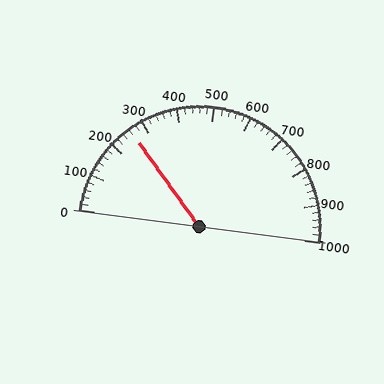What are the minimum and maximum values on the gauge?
The gauge ranges from 0 to 1000.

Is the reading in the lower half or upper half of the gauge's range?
The reading is in the lower half of the range (0 to 1000).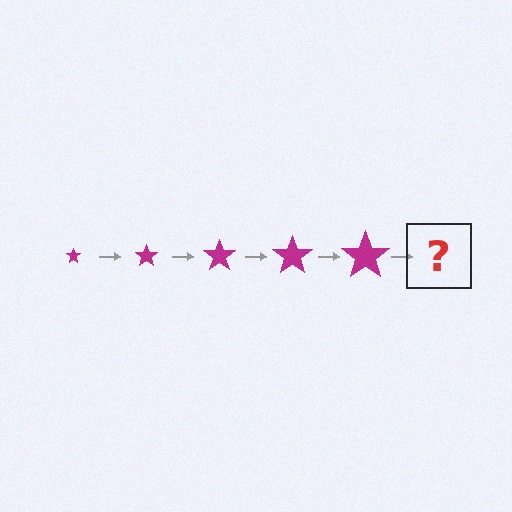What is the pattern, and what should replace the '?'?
The pattern is that the star gets progressively larger each step. The '?' should be a magenta star, larger than the previous one.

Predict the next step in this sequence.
The next step is a magenta star, larger than the previous one.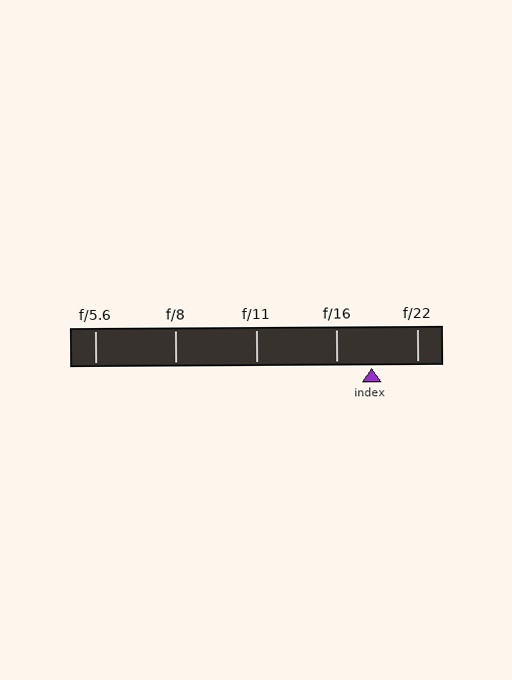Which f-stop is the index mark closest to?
The index mark is closest to f/16.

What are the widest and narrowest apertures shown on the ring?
The widest aperture shown is f/5.6 and the narrowest is f/22.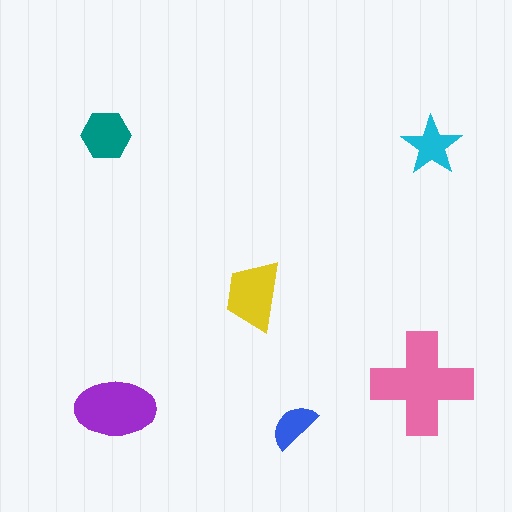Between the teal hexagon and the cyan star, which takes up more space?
The teal hexagon.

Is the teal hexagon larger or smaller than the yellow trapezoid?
Smaller.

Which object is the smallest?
The blue semicircle.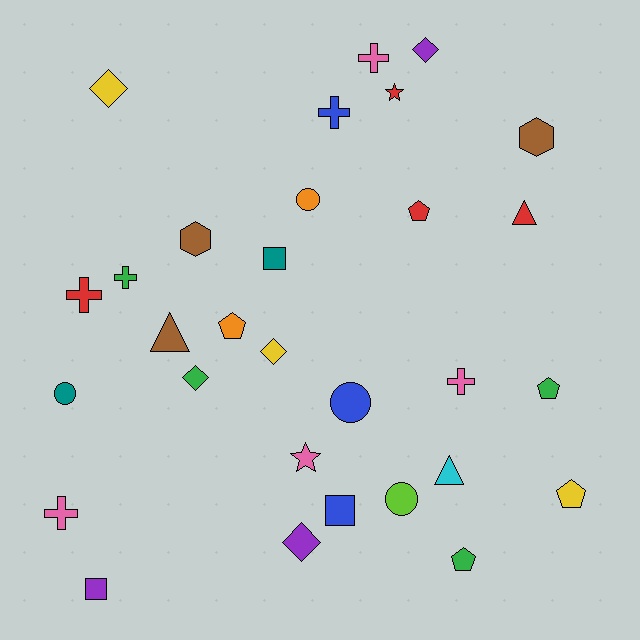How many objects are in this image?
There are 30 objects.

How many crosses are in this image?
There are 6 crosses.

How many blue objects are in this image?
There are 3 blue objects.